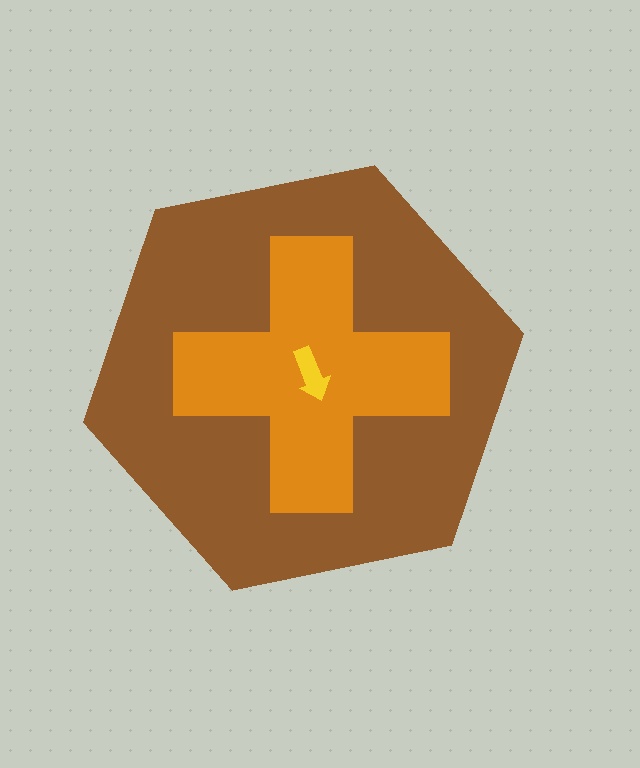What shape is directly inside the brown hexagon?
The orange cross.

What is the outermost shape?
The brown hexagon.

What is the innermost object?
The yellow arrow.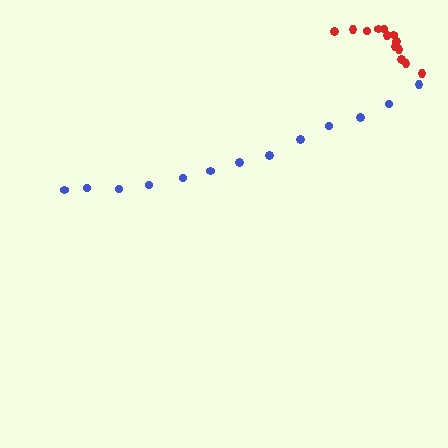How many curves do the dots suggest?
There are 2 distinct paths.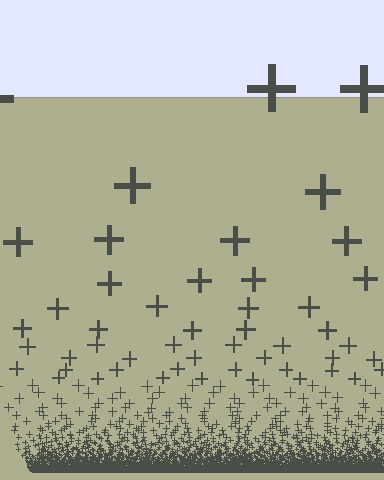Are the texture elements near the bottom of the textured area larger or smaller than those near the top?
Smaller. The gradient is inverted — elements near the bottom are smaller and denser.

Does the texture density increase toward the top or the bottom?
Density increases toward the bottom.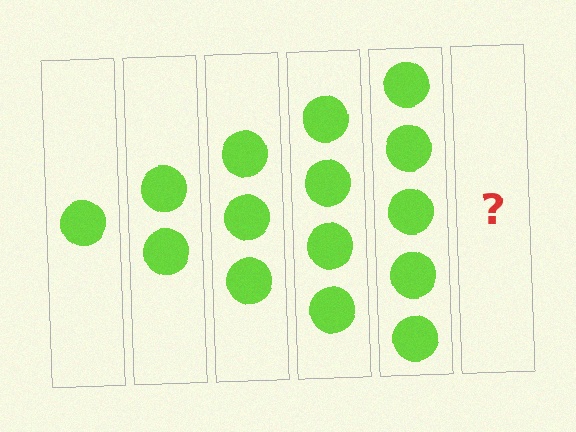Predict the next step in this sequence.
The next step is 6 circles.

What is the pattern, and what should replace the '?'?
The pattern is that each step adds one more circle. The '?' should be 6 circles.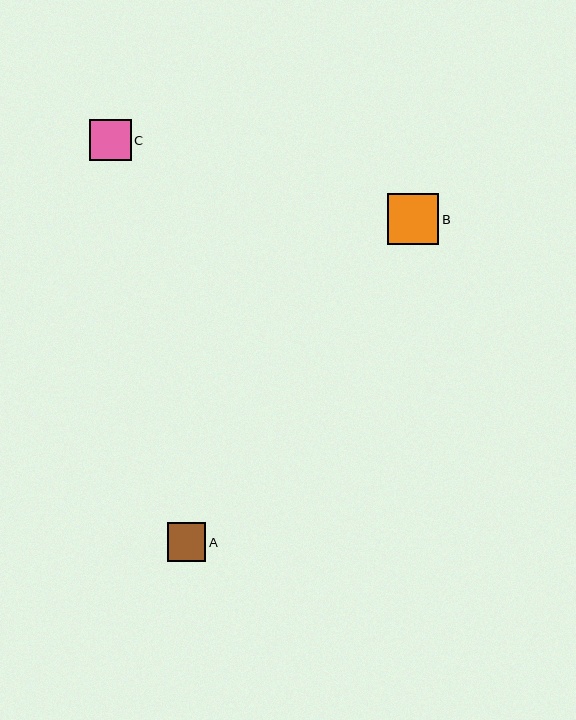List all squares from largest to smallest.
From largest to smallest: B, C, A.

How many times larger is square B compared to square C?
Square B is approximately 1.2 times the size of square C.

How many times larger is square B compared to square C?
Square B is approximately 1.2 times the size of square C.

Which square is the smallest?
Square A is the smallest with a size of approximately 39 pixels.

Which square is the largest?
Square B is the largest with a size of approximately 51 pixels.